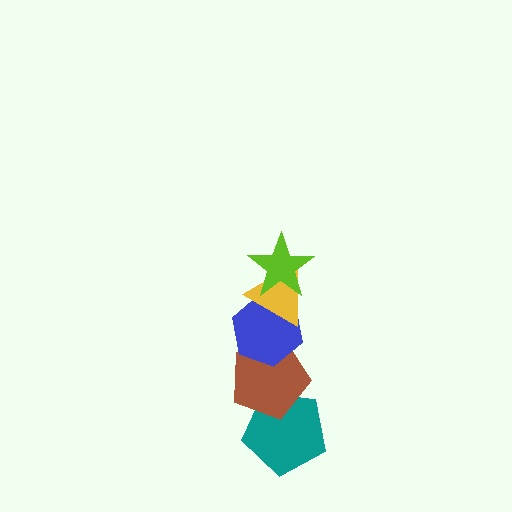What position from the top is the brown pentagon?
The brown pentagon is 4th from the top.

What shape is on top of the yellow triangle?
The lime star is on top of the yellow triangle.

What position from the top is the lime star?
The lime star is 1st from the top.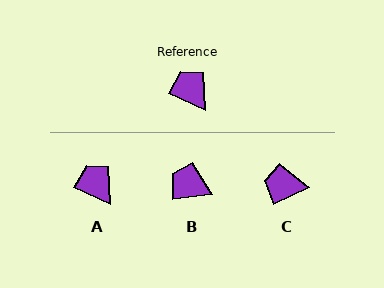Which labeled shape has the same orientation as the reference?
A.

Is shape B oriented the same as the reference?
No, it is off by about 30 degrees.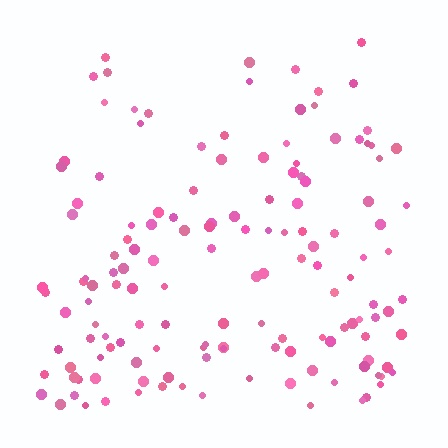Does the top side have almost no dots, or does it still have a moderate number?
Still a moderate number, just noticeably fewer than the bottom.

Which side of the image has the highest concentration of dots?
The bottom.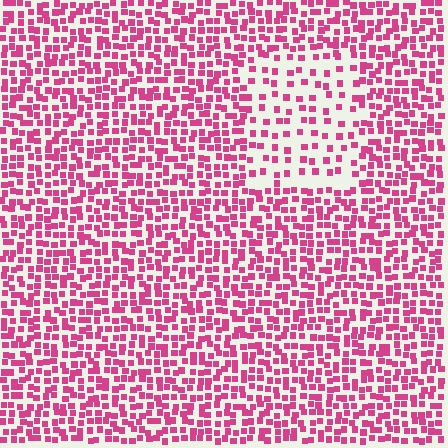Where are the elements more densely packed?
The elements are more densely packed outside the rectangle boundary.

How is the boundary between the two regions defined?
The boundary is defined by a change in element density (approximately 2.3x ratio). All elements are the same color, size, and shape.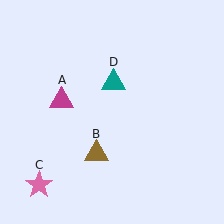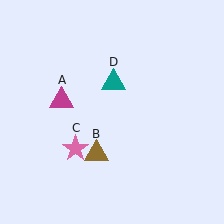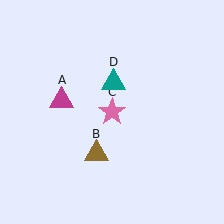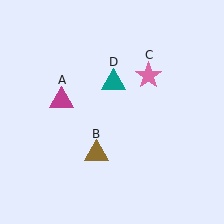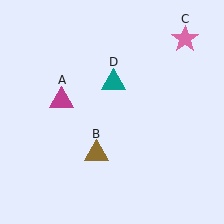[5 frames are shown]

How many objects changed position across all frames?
1 object changed position: pink star (object C).